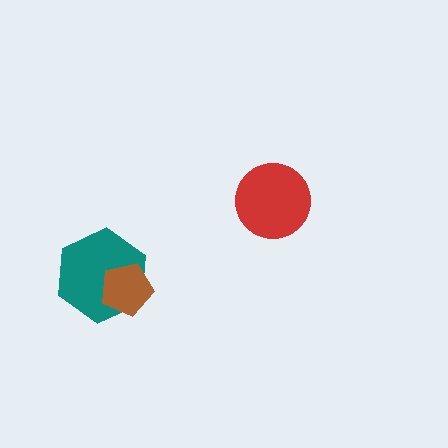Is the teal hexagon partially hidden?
Yes, it is partially covered by another shape.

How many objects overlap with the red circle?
0 objects overlap with the red circle.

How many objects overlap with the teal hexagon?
1 object overlaps with the teal hexagon.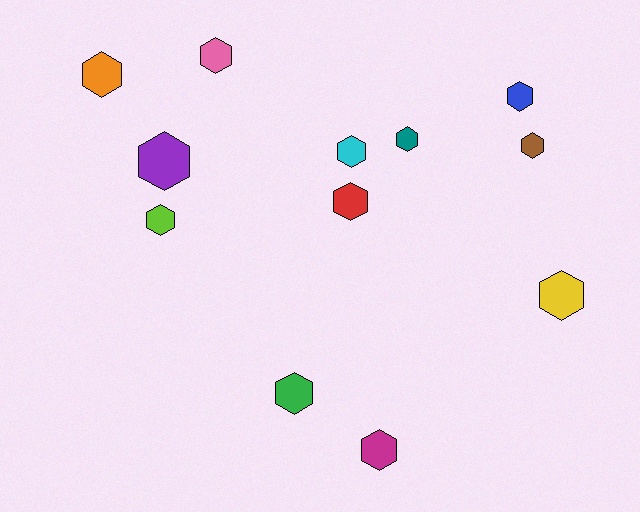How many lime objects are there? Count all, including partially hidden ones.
There is 1 lime object.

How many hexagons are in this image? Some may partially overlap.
There are 12 hexagons.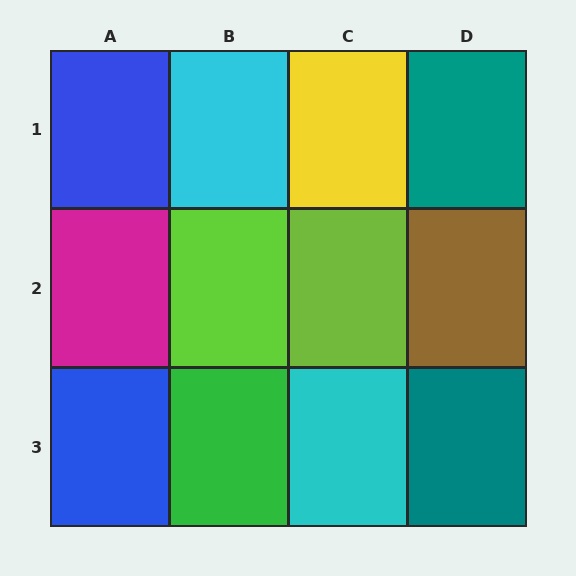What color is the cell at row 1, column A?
Blue.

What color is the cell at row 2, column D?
Brown.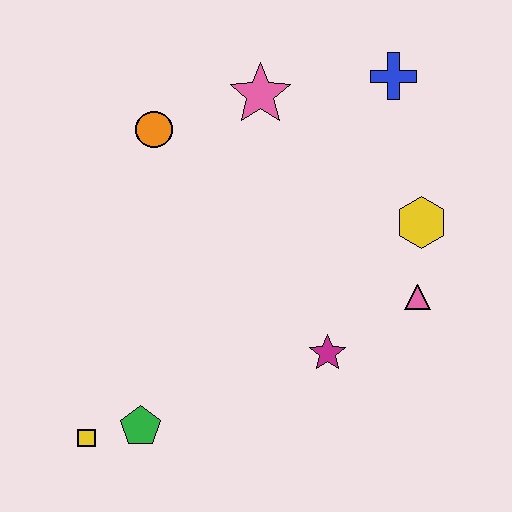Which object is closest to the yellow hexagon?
The pink triangle is closest to the yellow hexagon.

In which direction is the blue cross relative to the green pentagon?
The blue cross is above the green pentagon.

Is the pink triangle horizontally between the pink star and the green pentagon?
No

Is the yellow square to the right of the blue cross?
No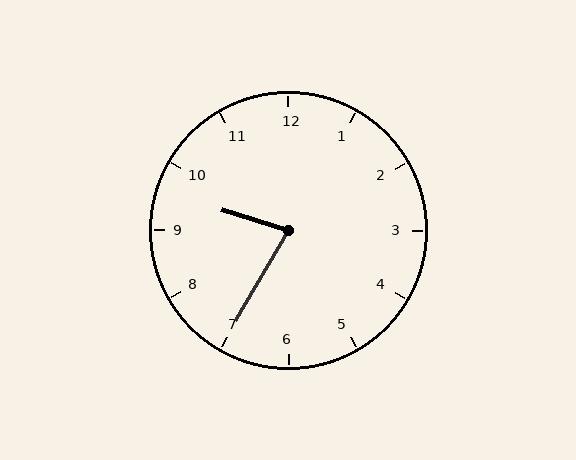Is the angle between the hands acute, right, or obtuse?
It is acute.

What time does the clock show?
9:35.